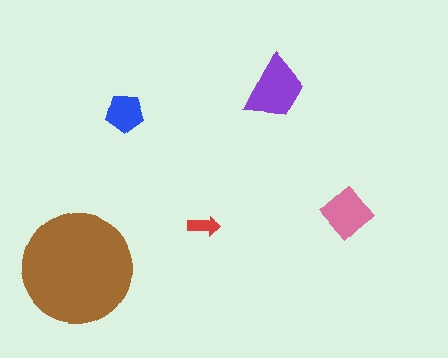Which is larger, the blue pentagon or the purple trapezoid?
The purple trapezoid.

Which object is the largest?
The brown circle.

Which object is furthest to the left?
The brown circle is leftmost.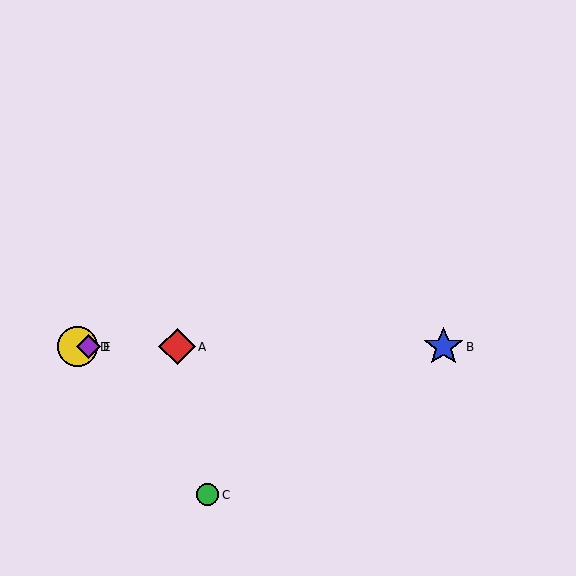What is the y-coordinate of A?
Object A is at y≈347.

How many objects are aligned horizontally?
4 objects (A, B, D, E) are aligned horizontally.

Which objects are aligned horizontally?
Objects A, B, D, E are aligned horizontally.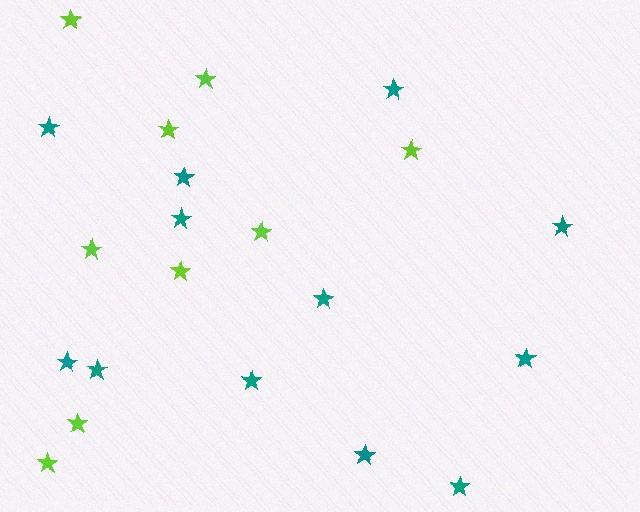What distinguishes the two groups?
There are 2 groups: one group of teal stars (12) and one group of lime stars (9).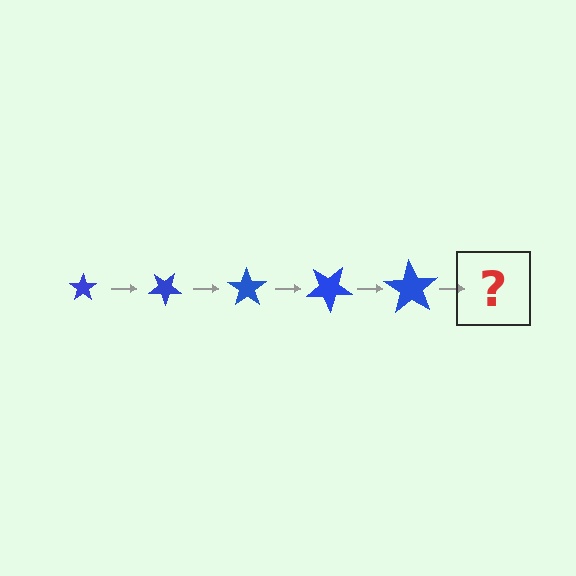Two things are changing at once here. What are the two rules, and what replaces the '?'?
The two rules are that the star grows larger each step and it rotates 35 degrees each step. The '?' should be a star, larger than the previous one and rotated 175 degrees from the start.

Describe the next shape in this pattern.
It should be a star, larger than the previous one and rotated 175 degrees from the start.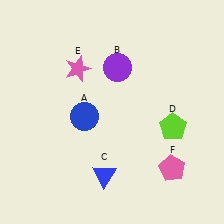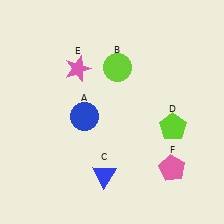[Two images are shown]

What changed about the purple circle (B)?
In Image 1, B is purple. In Image 2, it changed to lime.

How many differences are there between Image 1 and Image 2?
There is 1 difference between the two images.